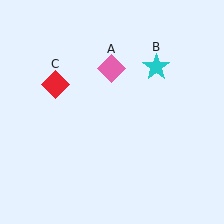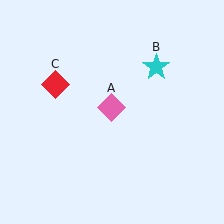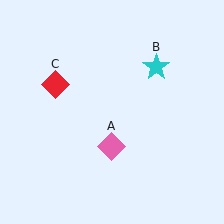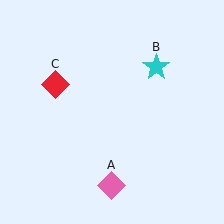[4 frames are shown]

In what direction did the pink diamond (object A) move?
The pink diamond (object A) moved down.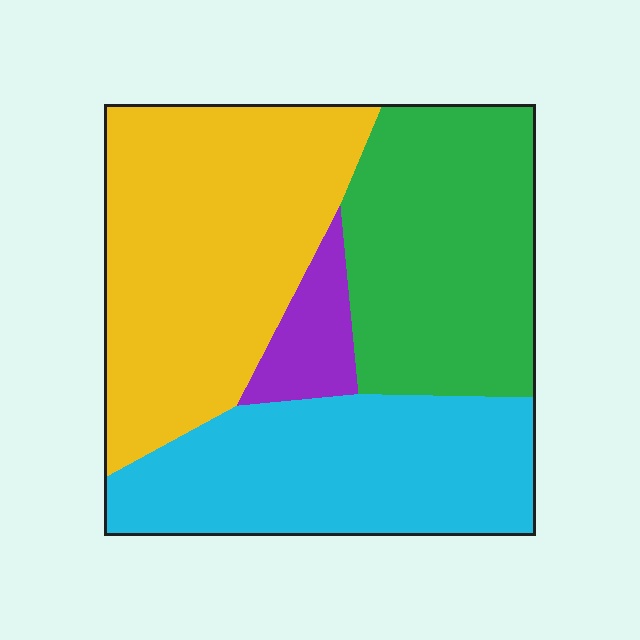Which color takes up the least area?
Purple, at roughly 5%.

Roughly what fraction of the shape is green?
Green takes up about one quarter (1/4) of the shape.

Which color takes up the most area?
Yellow, at roughly 35%.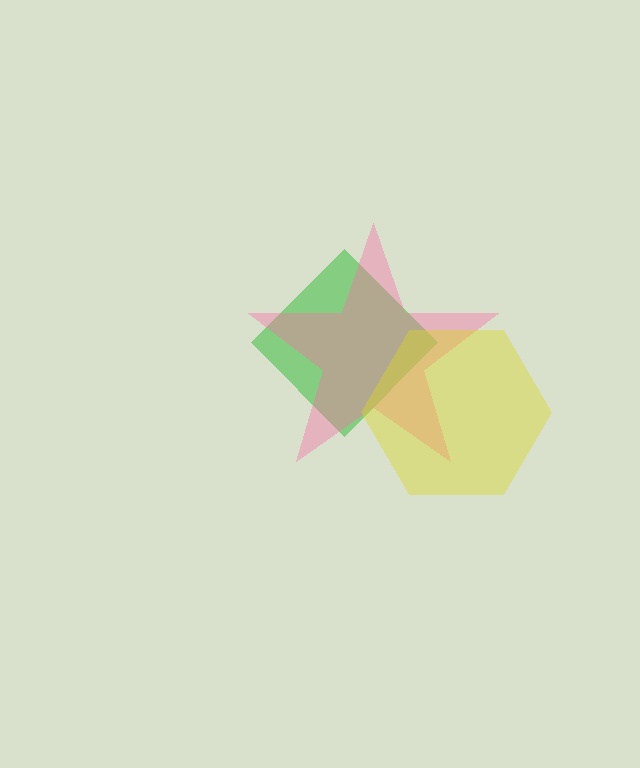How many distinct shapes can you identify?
There are 3 distinct shapes: a green diamond, a pink star, a yellow hexagon.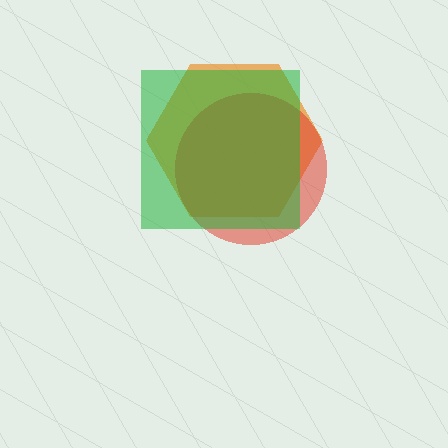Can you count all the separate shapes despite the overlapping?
Yes, there are 3 separate shapes.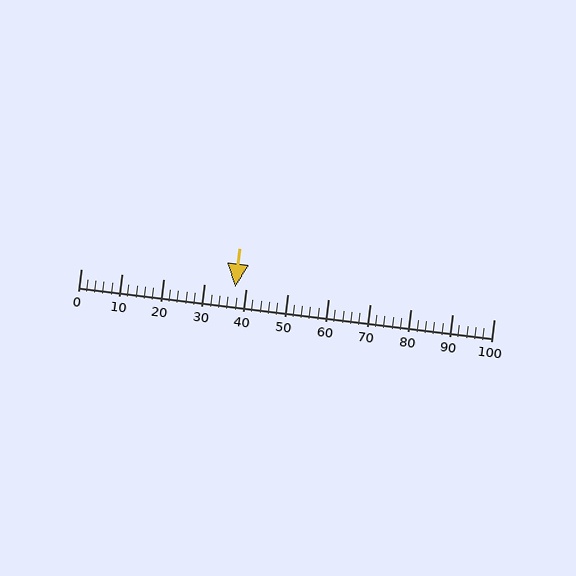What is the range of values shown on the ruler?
The ruler shows values from 0 to 100.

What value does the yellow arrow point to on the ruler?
The yellow arrow points to approximately 37.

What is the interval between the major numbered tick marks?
The major tick marks are spaced 10 units apart.